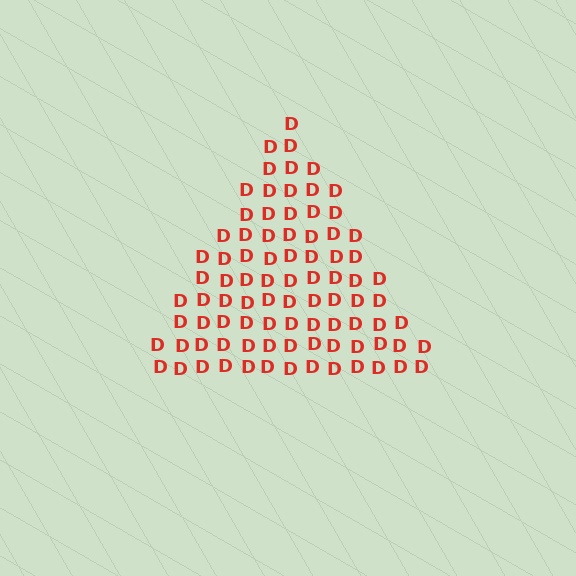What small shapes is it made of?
It is made of small letter D's.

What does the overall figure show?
The overall figure shows a triangle.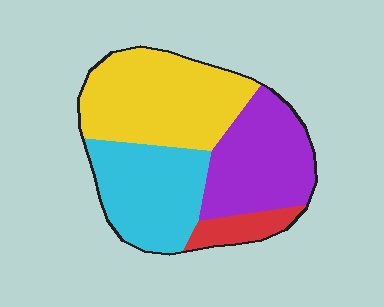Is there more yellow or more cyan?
Yellow.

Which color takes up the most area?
Yellow, at roughly 35%.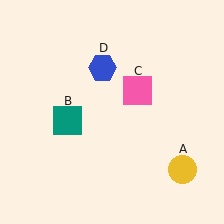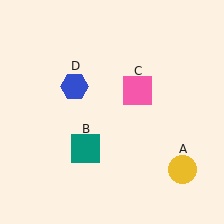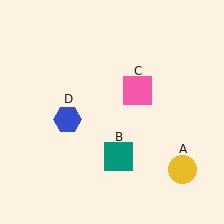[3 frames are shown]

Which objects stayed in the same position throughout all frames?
Yellow circle (object A) and pink square (object C) remained stationary.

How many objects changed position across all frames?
2 objects changed position: teal square (object B), blue hexagon (object D).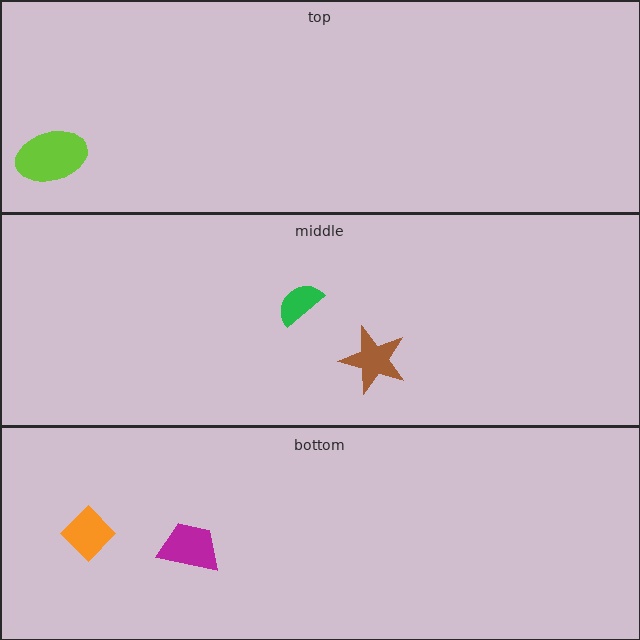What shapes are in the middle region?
The brown star, the green semicircle.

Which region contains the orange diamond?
The bottom region.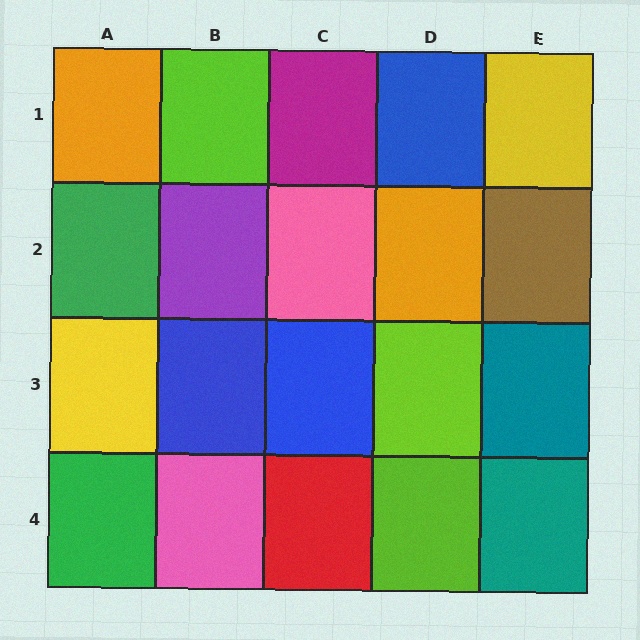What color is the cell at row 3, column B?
Blue.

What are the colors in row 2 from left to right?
Green, purple, pink, orange, brown.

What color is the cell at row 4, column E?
Teal.